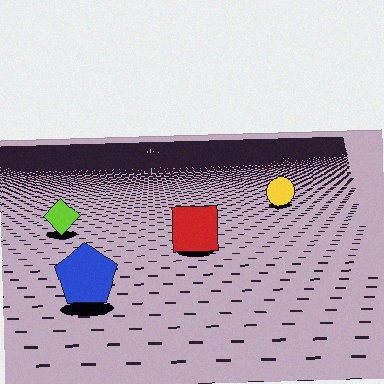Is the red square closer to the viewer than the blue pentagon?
No. The blue pentagon is closer — you can tell from the texture gradient: the ground texture is coarser near it.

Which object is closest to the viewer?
The blue pentagon is closest. The texture marks near it are larger and more spread out.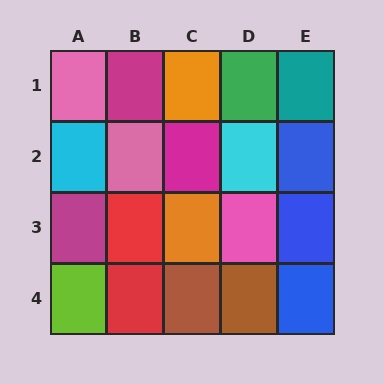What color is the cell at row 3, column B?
Red.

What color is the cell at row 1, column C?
Orange.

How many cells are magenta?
3 cells are magenta.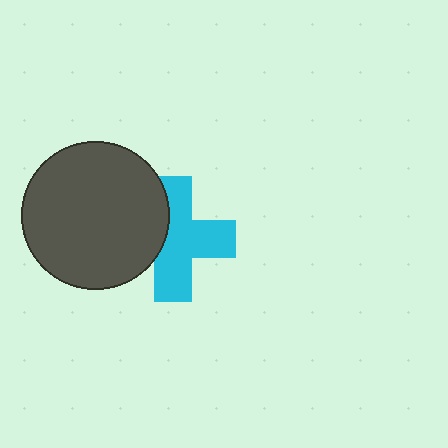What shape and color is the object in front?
The object in front is a dark gray circle.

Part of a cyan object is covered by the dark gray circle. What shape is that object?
It is a cross.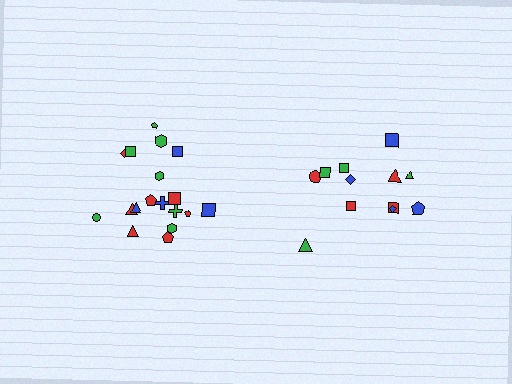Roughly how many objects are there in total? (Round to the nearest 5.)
Roughly 30 objects in total.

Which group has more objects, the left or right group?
The left group.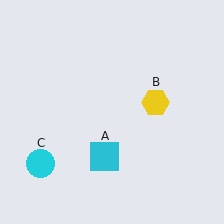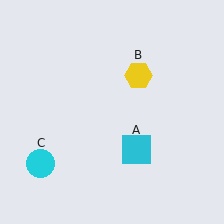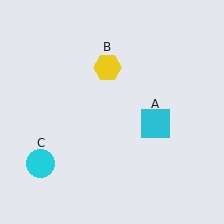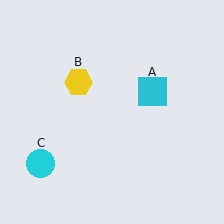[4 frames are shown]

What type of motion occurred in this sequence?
The cyan square (object A), yellow hexagon (object B) rotated counterclockwise around the center of the scene.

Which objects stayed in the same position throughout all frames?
Cyan circle (object C) remained stationary.